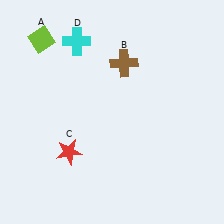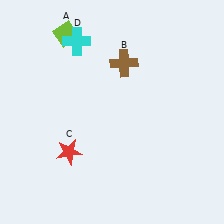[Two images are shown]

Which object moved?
The lime diamond (A) moved right.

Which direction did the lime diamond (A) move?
The lime diamond (A) moved right.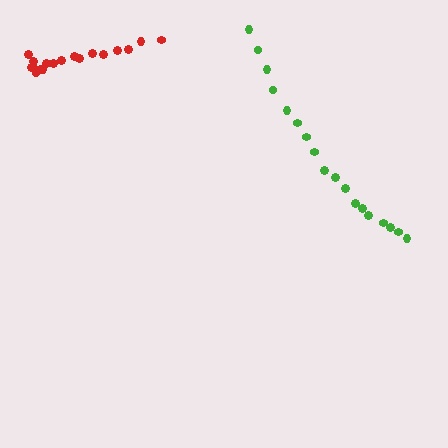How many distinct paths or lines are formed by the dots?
There are 2 distinct paths.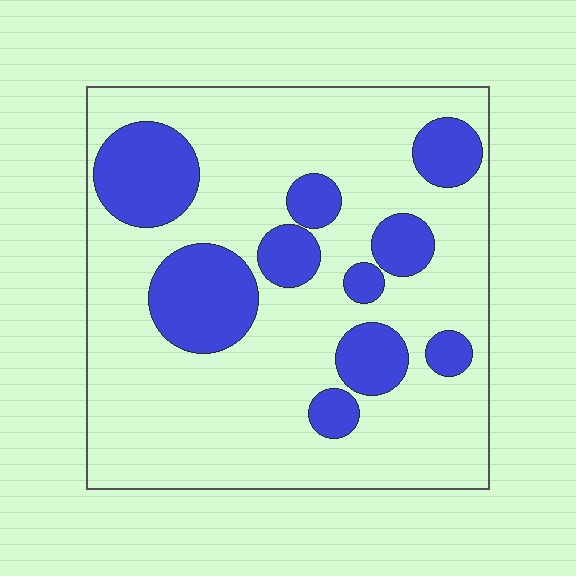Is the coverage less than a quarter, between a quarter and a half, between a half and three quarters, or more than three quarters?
Between a quarter and a half.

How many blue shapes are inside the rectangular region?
10.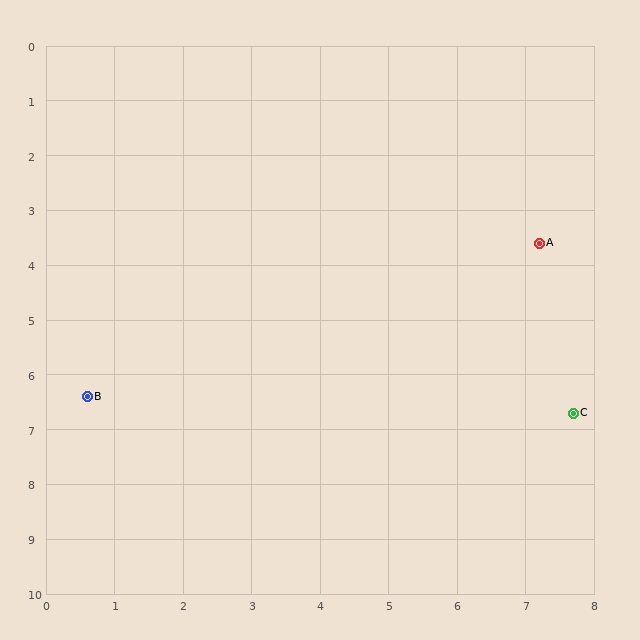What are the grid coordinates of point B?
Point B is at approximately (0.6, 6.4).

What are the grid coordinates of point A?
Point A is at approximately (7.2, 3.6).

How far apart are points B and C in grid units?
Points B and C are about 7.1 grid units apart.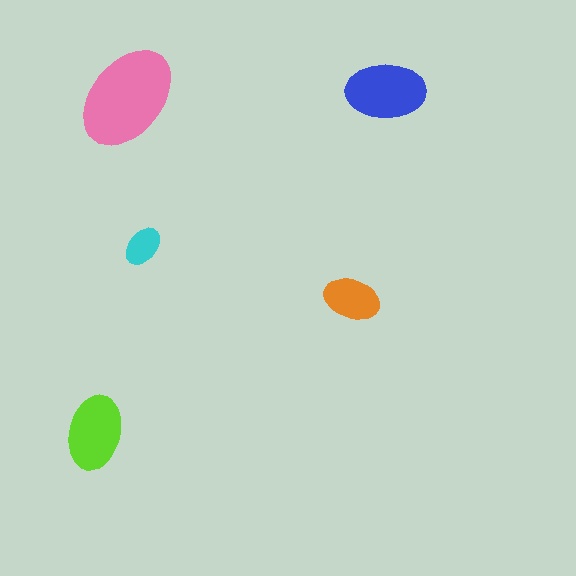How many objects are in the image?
There are 5 objects in the image.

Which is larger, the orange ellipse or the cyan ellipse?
The orange one.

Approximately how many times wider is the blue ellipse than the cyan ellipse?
About 2 times wider.